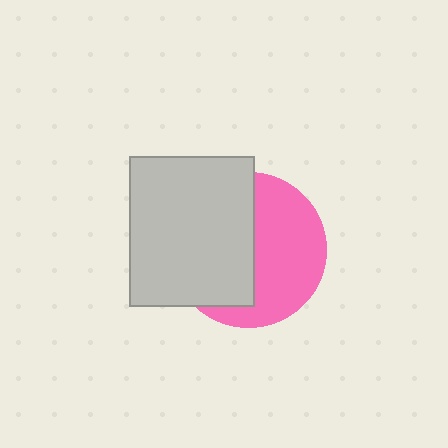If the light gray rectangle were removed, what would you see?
You would see the complete pink circle.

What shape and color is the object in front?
The object in front is a light gray rectangle.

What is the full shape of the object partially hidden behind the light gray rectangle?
The partially hidden object is a pink circle.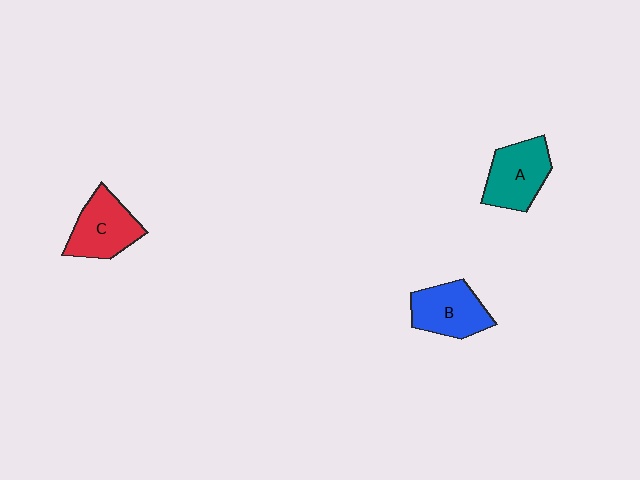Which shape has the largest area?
Shape A (teal).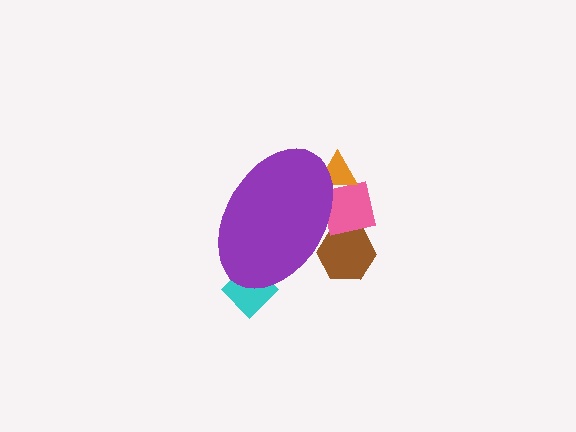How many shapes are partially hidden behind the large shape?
4 shapes are partially hidden.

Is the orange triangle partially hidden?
Yes, the orange triangle is partially hidden behind the purple ellipse.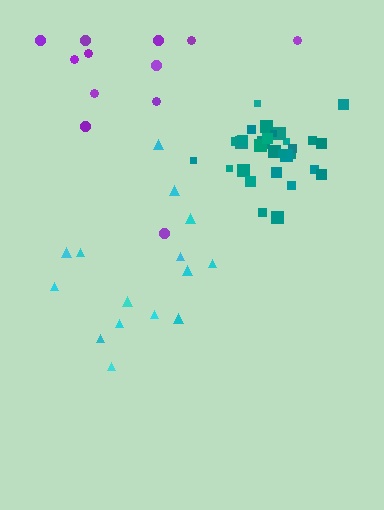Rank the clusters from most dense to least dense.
teal, cyan, purple.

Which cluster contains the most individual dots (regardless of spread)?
Teal (30).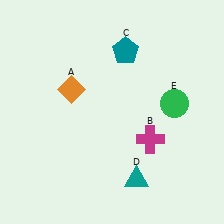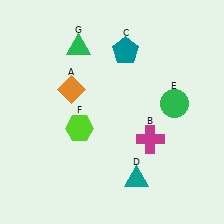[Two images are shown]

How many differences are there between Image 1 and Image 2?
There are 2 differences between the two images.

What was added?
A lime hexagon (F), a green triangle (G) were added in Image 2.